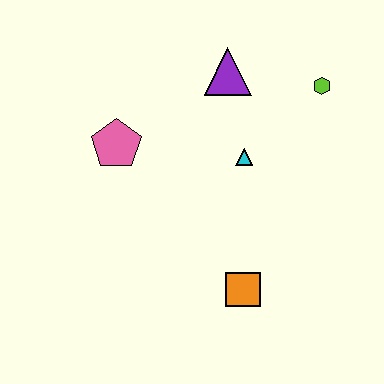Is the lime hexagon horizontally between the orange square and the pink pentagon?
No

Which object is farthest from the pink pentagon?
The lime hexagon is farthest from the pink pentagon.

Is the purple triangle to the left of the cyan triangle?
Yes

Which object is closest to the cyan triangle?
The purple triangle is closest to the cyan triangle.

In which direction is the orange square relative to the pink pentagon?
The orange square is below the pink pentagon.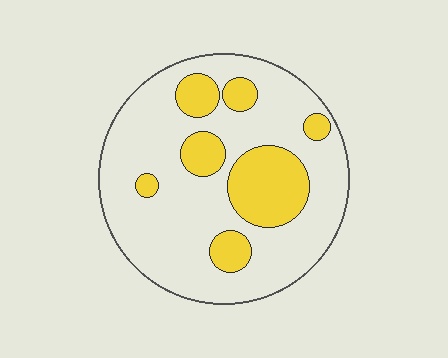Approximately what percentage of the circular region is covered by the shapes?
Approximately 25%.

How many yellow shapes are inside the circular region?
7.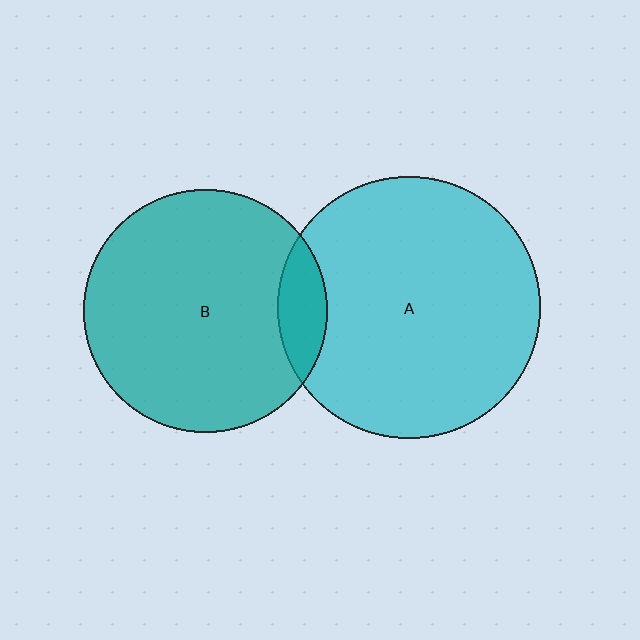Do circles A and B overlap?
Yes.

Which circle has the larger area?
Circle A (cyan).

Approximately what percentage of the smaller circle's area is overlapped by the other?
Approximately 10%.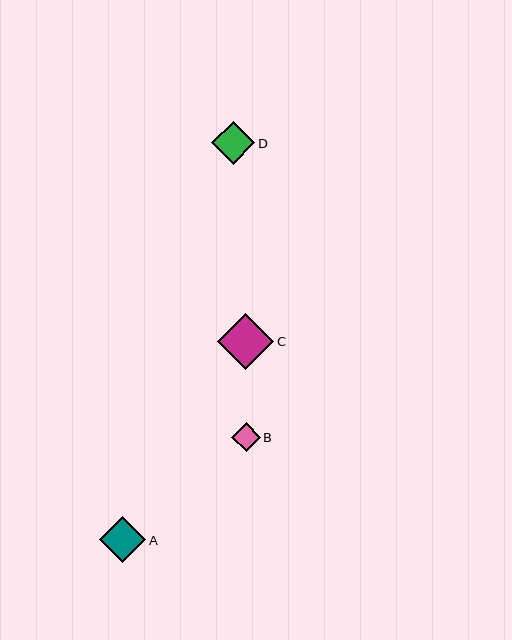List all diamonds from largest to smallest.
From largest to smallest: C, A, D, B.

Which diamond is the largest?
Diamond C is the largest with a size of approximately 56 pixels.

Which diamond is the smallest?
Diamond B is the smallest with a size of approximately 28 pixels.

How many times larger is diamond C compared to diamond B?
Diamond C is approximately 2.0 times the size of diamond B.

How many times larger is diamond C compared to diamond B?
Diamond C is approximately 2.0 times the size of diamond B.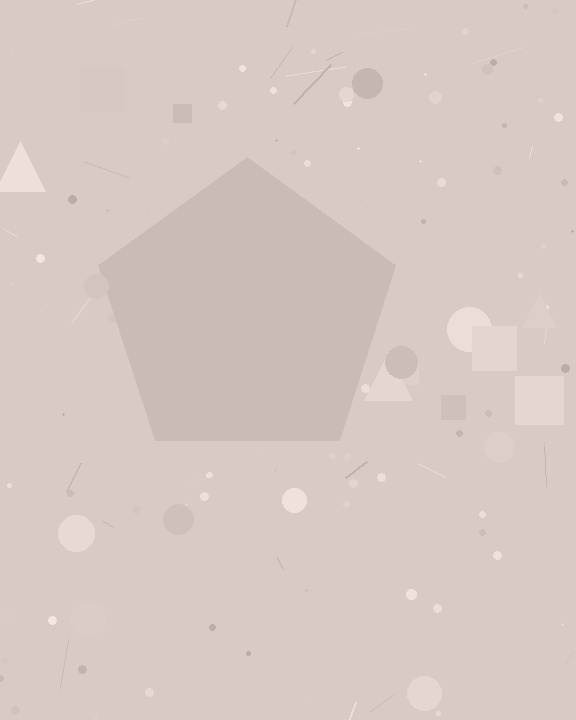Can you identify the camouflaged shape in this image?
The camouflaged shape is a pentagon.